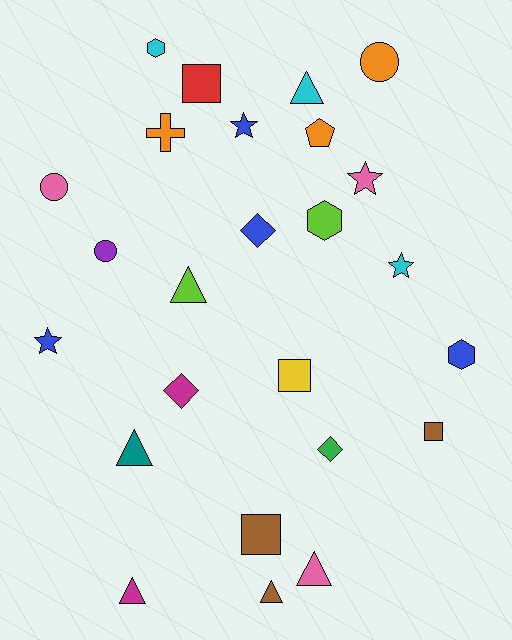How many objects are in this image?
There are 25 objects.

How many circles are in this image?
There are 3 circles.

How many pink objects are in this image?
There are 3 pink objects.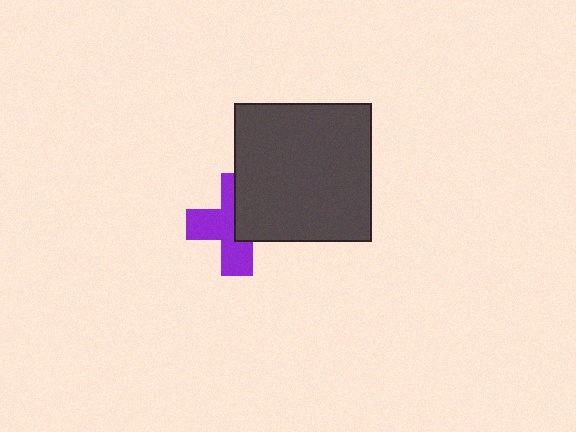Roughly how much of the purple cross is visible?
About half of it is visible (roughly 55%).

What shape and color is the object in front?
The object in front is a dark gray square.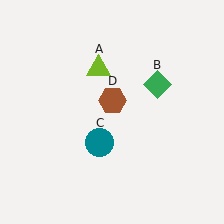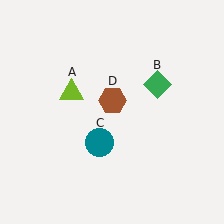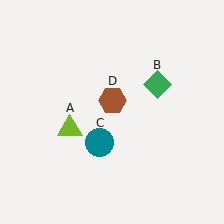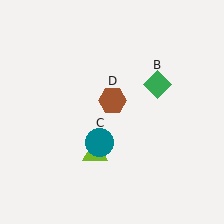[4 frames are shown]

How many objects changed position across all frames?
1 object changed position: lime triangle (object A).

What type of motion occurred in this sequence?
The lime triangle (object A) rotated counterclockwise around the center of the scene.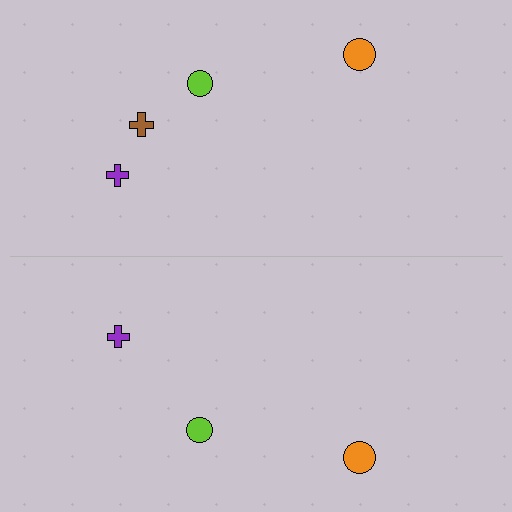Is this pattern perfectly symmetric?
No, the pattern is not perfectly symmetric. A brown cross is missing from the bottom side.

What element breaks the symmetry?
A brown cross is missing from the bottom side.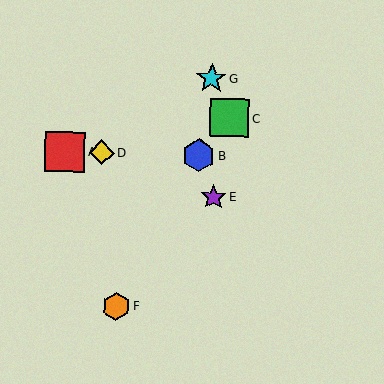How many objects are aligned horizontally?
3 objects (A, B, D) are aligned horizontally.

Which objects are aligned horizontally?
Objects A, B, D are aligned horizontally.